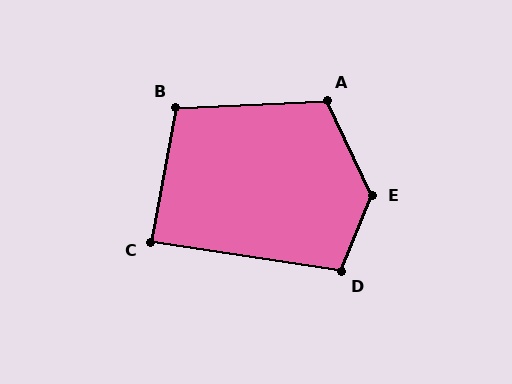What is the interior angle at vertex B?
Approximately 103 degrees (obtuse).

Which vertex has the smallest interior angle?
C, at approximately 88 degrees.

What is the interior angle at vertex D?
Approximately 104 degrees (obtuse).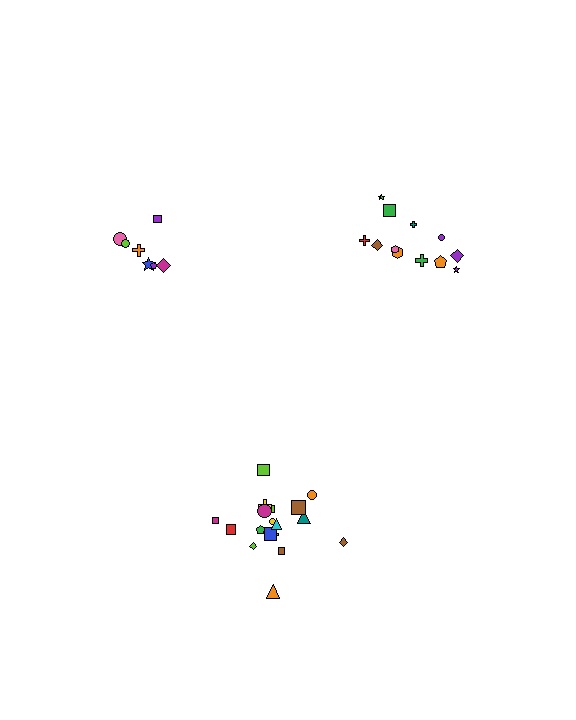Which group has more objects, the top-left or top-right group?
The top-right group.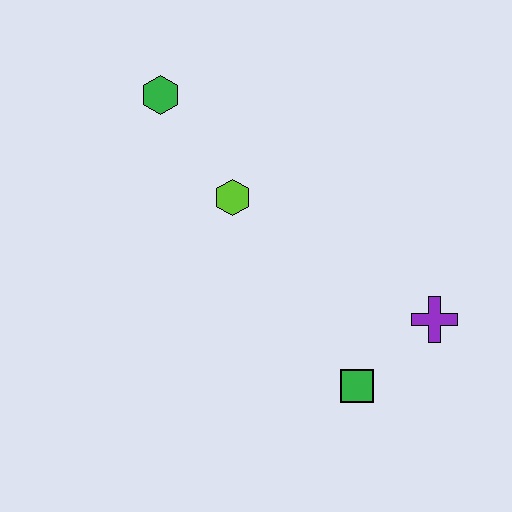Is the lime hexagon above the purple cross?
Yes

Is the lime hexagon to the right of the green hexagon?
Yes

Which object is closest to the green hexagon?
The lime hexagon is closest to the green hexagon.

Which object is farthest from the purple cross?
The green hexagon is farthest from the purple cross.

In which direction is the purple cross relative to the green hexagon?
The purple cross is to the right of the green hexagon.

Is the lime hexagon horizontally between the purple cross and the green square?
No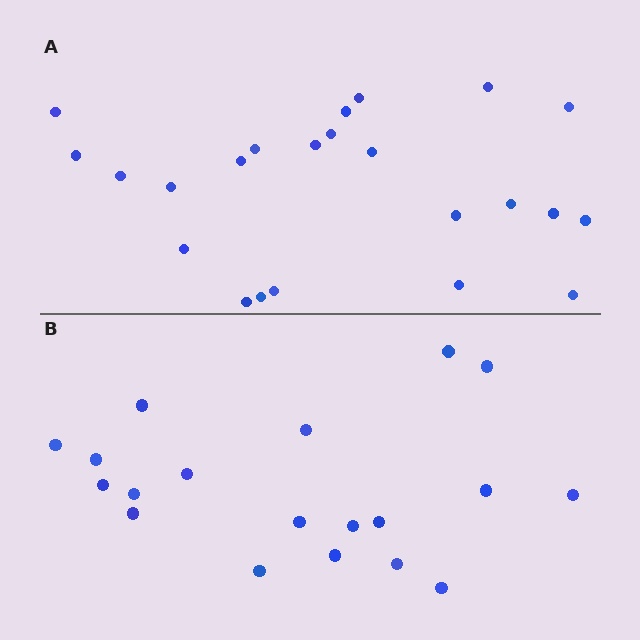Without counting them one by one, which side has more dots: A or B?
Region A (the top region) has more dots.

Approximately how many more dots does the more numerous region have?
Region A has about 4 more dots than region B.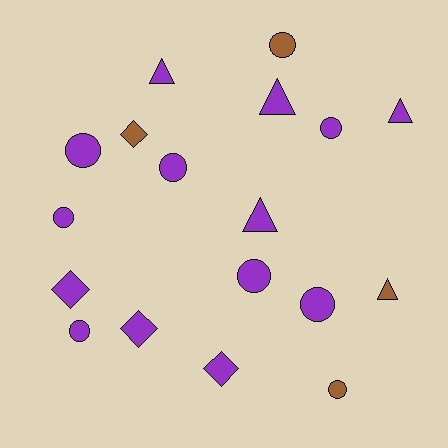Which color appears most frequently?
Purple, with 14 objects.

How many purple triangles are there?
There are 4 purple triangles.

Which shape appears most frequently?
Circle, with 9 objects.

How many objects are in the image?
There are 18 objects.